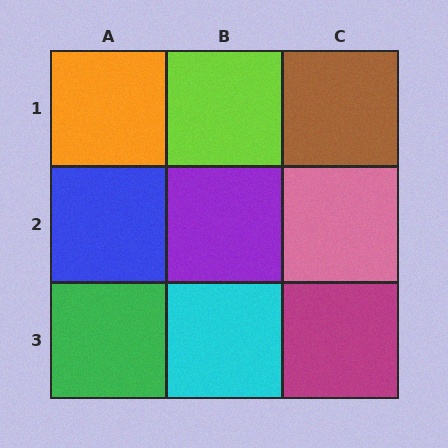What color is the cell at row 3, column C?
Magenta.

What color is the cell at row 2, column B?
Purple.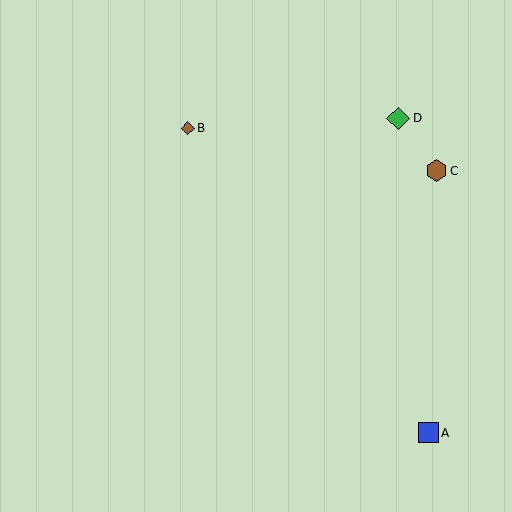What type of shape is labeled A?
Shape A is a blue square.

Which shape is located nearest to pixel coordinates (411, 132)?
The green diamond (labeled D) at (398, 118) is nearest to that location.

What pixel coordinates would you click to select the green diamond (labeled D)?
Click at (398, 118) to select the green diamond D.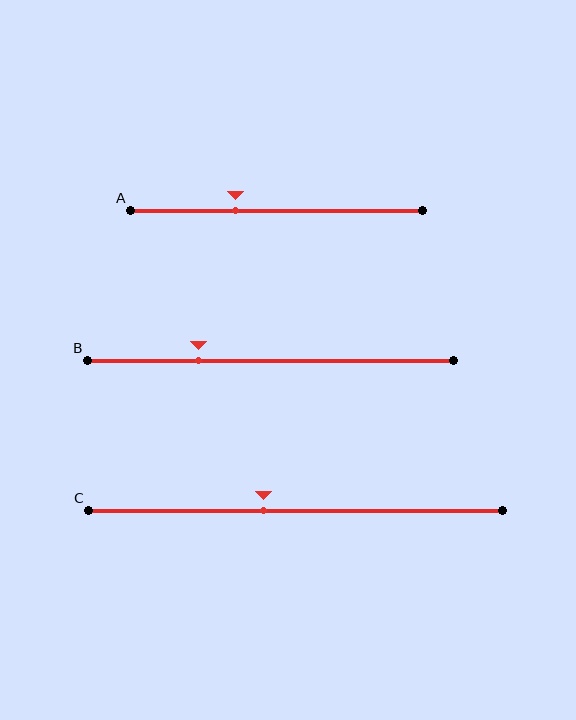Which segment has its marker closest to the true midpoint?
Segment C has its marker closest to the true midpoint.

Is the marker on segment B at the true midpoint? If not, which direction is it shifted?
No, the marker on segment B is shifted to the left by about 20% of the segment length.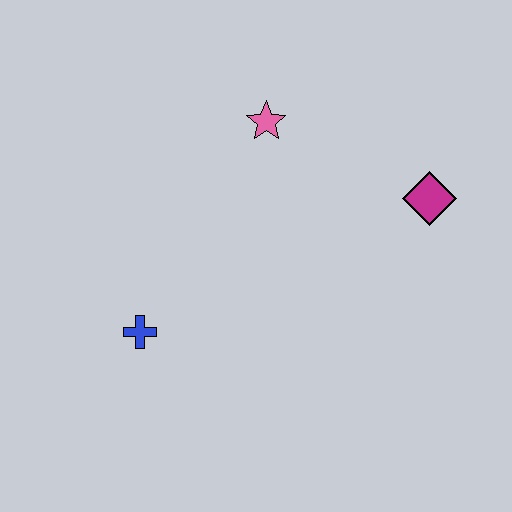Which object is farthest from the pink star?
The blue cross is farthest from the pink star.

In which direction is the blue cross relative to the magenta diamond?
The blue cross is to the left of the magenta diamond.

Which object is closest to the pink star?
The magenta diamond is closest to the pink star.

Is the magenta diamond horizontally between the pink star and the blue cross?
No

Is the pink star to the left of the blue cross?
No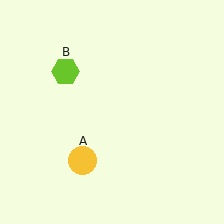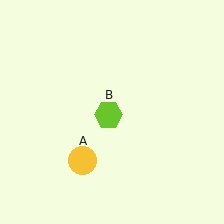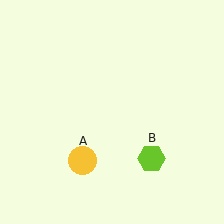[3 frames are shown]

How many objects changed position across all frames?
1 object changed position: lime hexagon (object B).